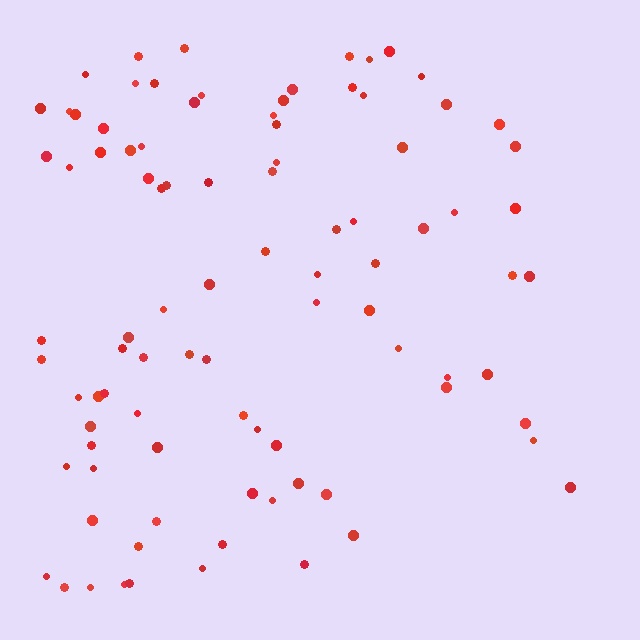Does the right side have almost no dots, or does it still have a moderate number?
Still a moderate number, just noticeably fewer than the left.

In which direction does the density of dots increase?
From right to left, with the left side densest.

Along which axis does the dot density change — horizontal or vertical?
Horizontal.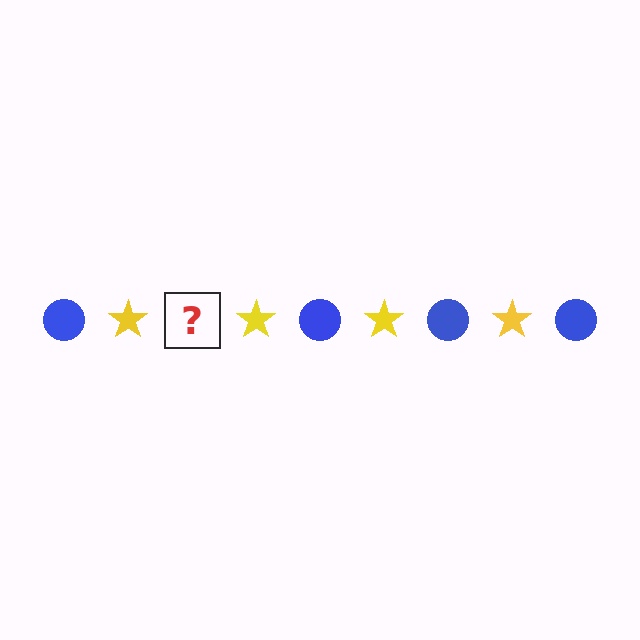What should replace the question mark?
The question mark should be replaced with a blue circle.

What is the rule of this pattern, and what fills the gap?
The rule is that the pattern alternates between blue circle and yellow star. The gap should be filled with a blue circle.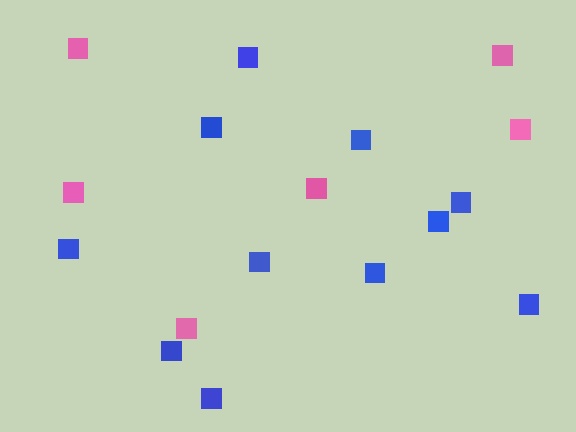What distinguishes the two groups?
There are 2 groups: one group of pink squares (6) and one group of blue squares (11).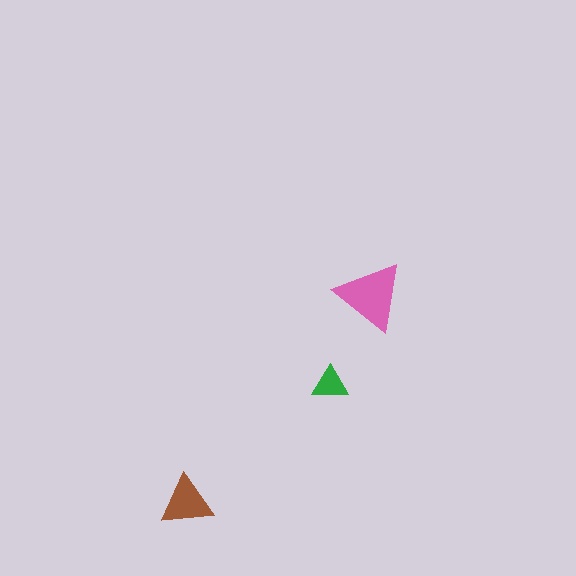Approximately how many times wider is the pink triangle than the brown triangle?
About 1.5 times wider.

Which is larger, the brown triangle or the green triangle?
The brown one.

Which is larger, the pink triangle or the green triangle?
The pink one.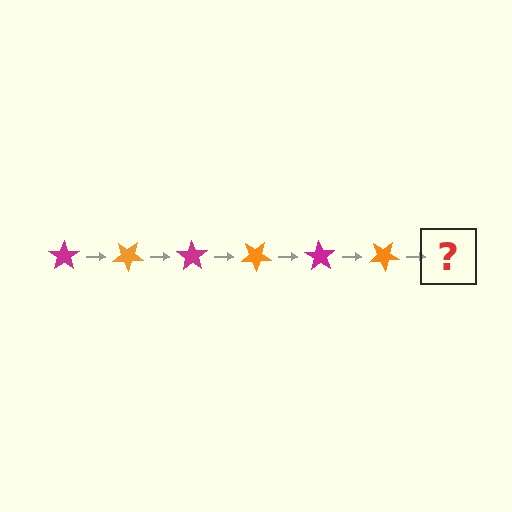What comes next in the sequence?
The next element should be a magenta star, rotated 210 degrees from the start.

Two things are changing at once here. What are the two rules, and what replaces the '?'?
The two rules are that it rotates 35 degrees each step and the color cycles through magenta and orange. The '?' should be a magenta star, rotated 210 degrees from the start.